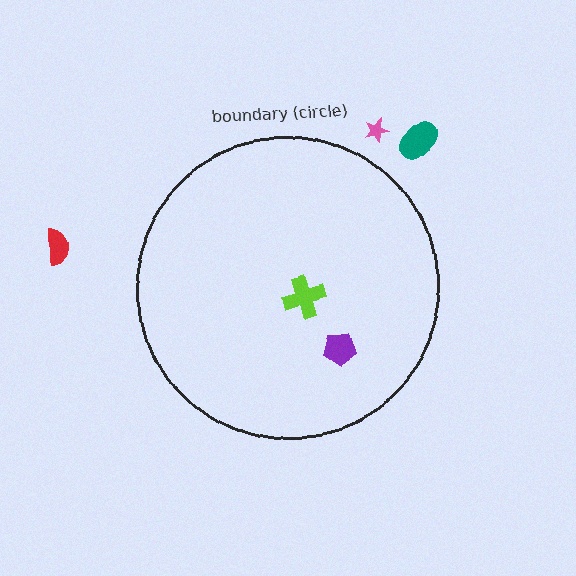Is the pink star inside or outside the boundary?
Outside.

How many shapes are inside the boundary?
2 inside, 3 outside.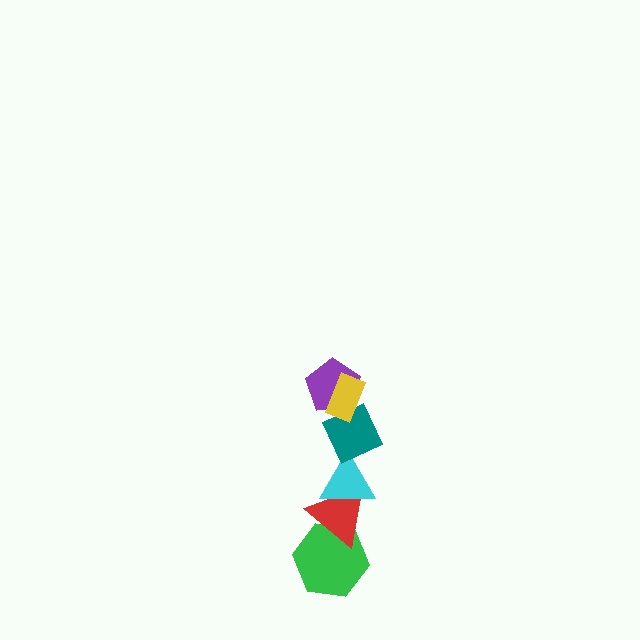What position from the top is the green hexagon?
The green hexagon is 6th from the top.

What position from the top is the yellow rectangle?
The yellow rectangle is 1st from the top.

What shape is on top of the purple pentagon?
The yellow rectangle is on top of the purple pentagon.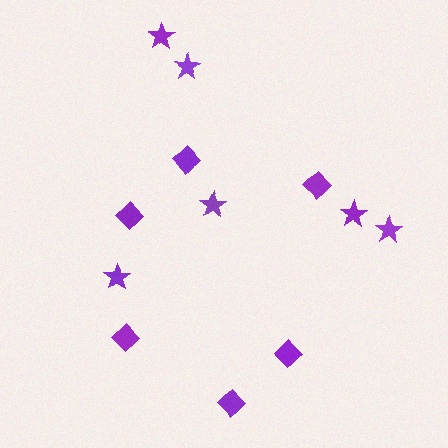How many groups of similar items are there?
There are 2 groups: one group of diamonds (6) and one group of stars (6).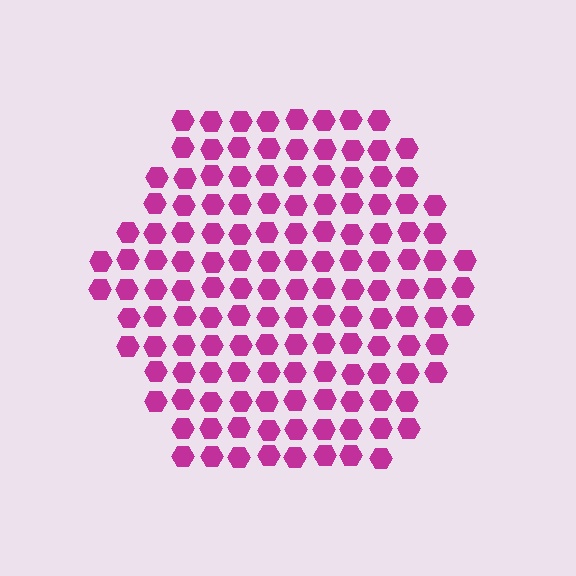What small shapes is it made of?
It is made of small hexagons.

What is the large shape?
The large shape is a hexagon.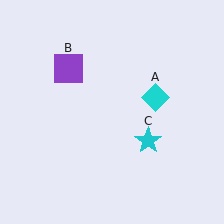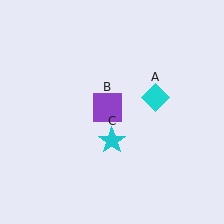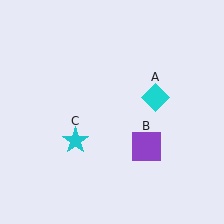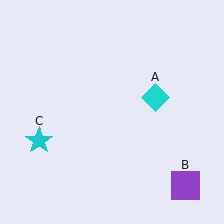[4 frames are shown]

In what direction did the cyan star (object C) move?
The cyan star (object C) moved left.